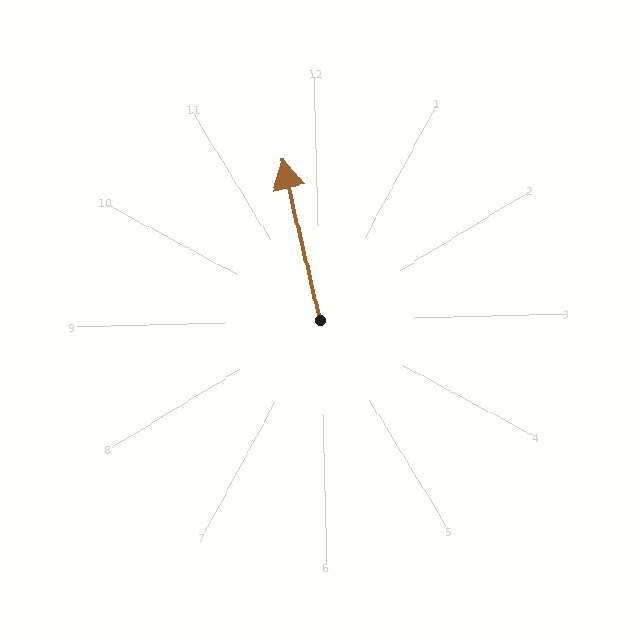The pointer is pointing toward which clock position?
Roughly 12 o'clock.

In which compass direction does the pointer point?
North.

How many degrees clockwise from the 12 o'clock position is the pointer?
Approximately 348 degrees.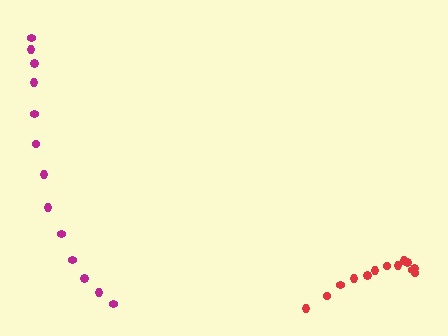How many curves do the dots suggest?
There are 2 distinct paths.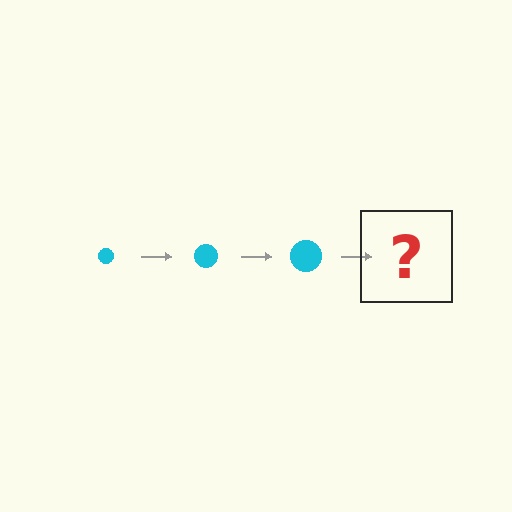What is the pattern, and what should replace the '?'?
The pattern is that the circle gets progressively larger each step. The '?' should be a cyan circle, larger than the previous one.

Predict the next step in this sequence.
The next step is a cyan circle, larger than the previous one.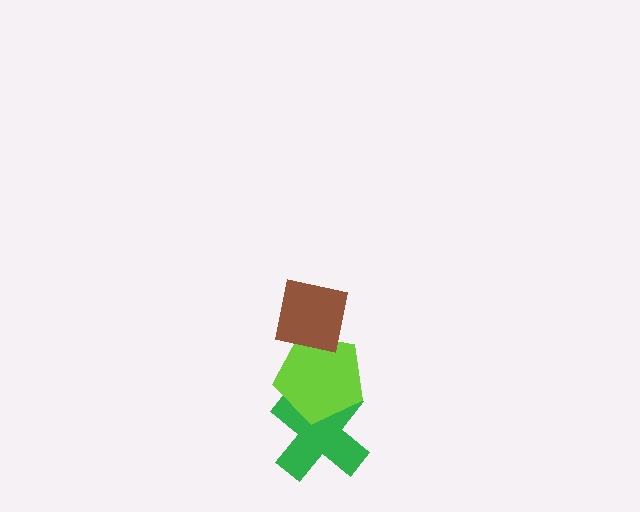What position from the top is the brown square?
The brown square is 1st from the top.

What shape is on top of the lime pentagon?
The brown square is on top of the lime pentagon.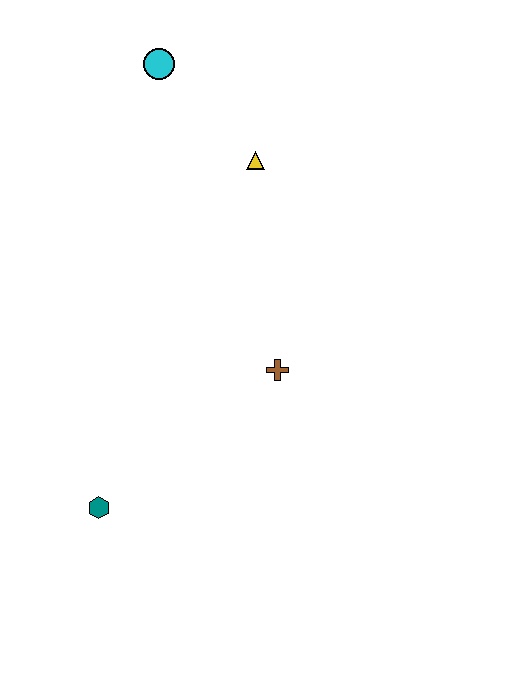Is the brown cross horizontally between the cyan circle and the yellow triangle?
No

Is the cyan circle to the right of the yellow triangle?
No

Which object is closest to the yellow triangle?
The cyan circle is closest to the yellow triangle.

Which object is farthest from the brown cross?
The cyan circle is farthest from the brown cross.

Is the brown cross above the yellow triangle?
No